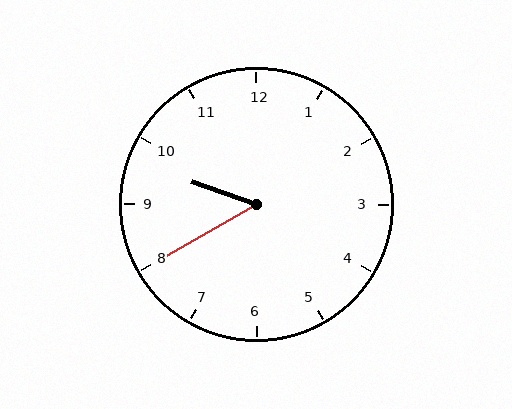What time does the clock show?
9:40.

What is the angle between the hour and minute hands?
Approximately 50 degrees.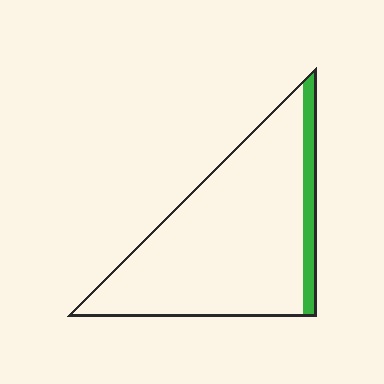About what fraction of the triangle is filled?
About one tenth (1/10).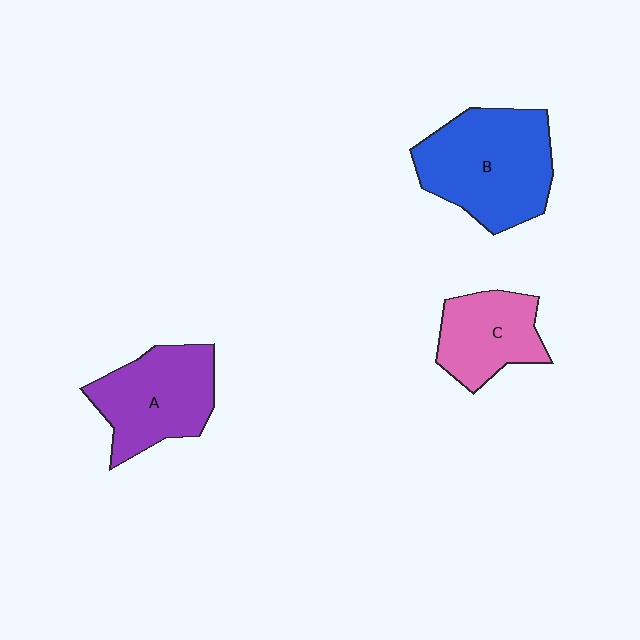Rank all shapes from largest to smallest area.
From largest to smallest: B (blue), A (purple), C (pink).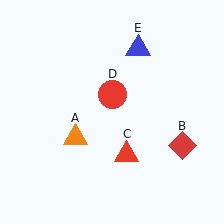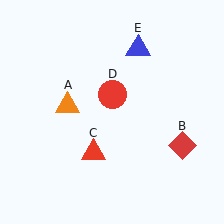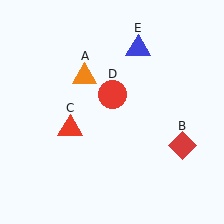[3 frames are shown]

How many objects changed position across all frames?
2 objects changed position: orange triangle (object A), red triangle (object C).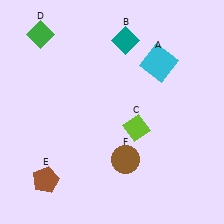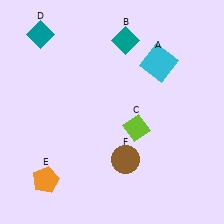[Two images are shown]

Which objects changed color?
D changed from green to teal. E changed from brown to orange.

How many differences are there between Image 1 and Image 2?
There are 2 differences between the two images.